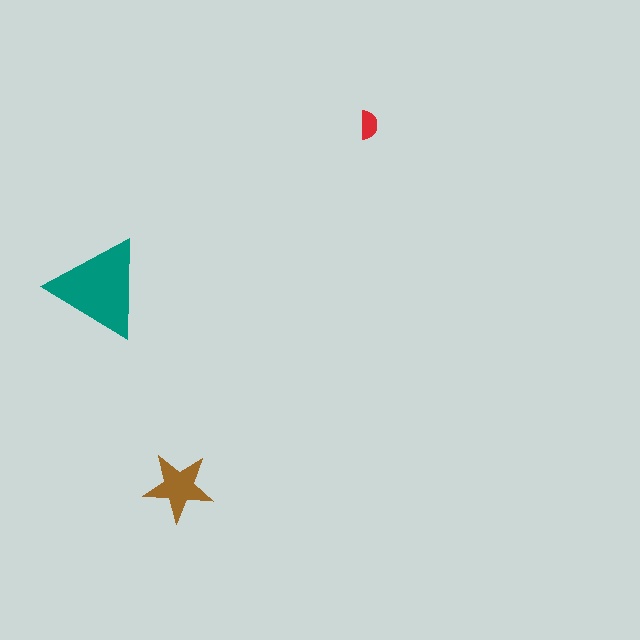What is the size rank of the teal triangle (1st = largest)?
1st.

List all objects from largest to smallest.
The teal triangle, the brown star, the red semicircle.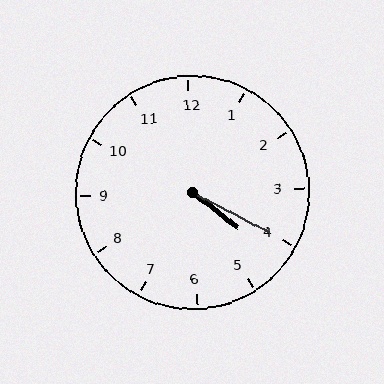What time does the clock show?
4:20.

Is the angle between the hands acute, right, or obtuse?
It is acute.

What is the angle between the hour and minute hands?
Approximately 10 degrees.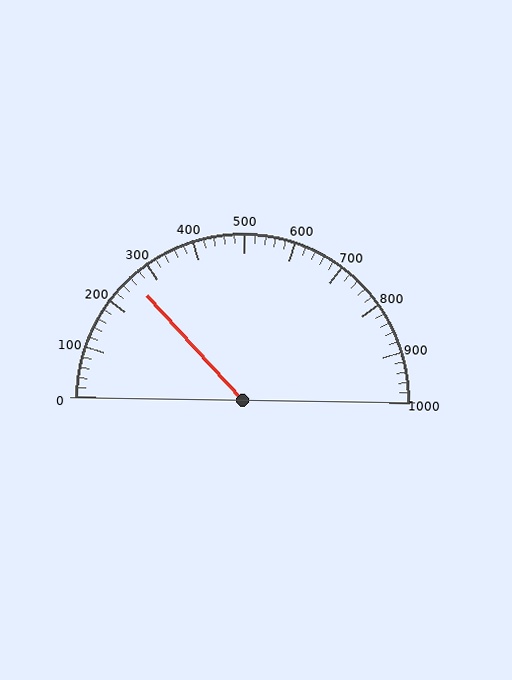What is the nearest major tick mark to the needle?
The nearest major tick mark is 300.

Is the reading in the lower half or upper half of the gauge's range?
The reading is in the lower half of the range (0 to 1000).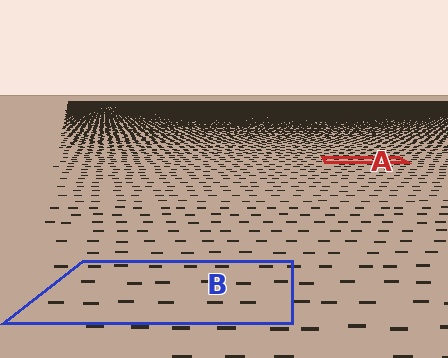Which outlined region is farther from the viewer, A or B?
Region A is farther from the viewer — the texture elements inside it appear smaller and more densely packed.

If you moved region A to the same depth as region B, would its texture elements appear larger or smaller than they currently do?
They would appear larger. At a closer depth, the same texture elements are projected at a bigger on-screen size.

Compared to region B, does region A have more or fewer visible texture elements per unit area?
Region A has more texture elements per unit area — they are packed more densely because it is farther away.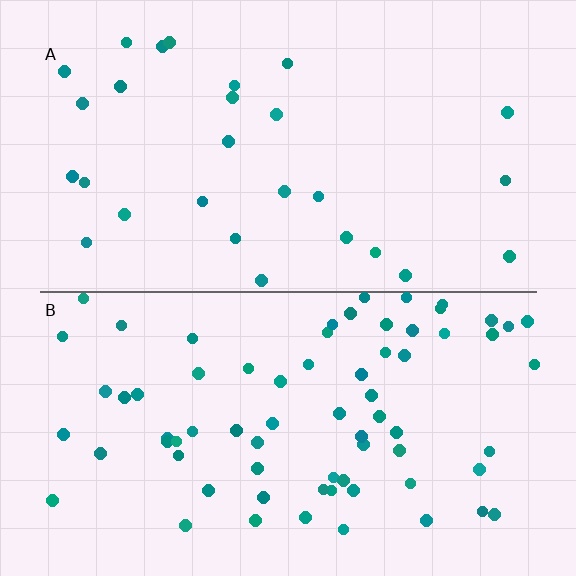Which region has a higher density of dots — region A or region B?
B (the bottom).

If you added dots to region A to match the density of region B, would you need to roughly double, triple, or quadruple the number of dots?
Approximately triple.